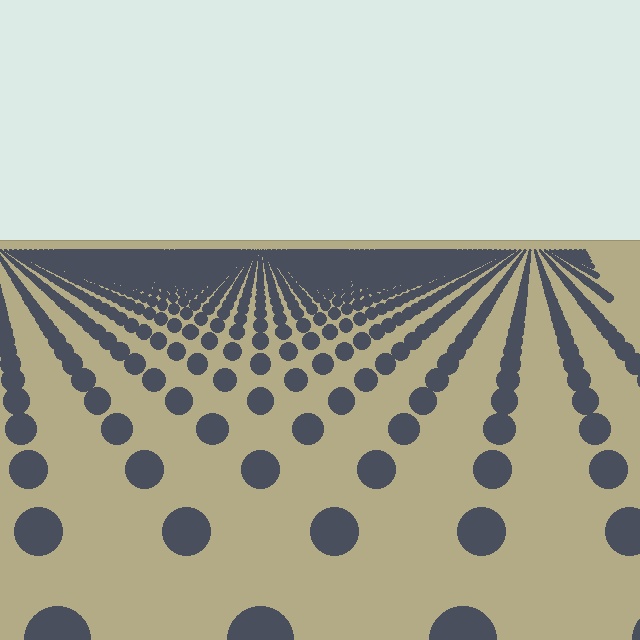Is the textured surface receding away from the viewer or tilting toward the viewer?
The surface is receding away from the viewer. Texture elements get smaller and denser toward the top.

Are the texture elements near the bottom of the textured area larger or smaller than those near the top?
Larger. Near the bottom, elements are closer to the viewer and appear at a bigger on-screen size.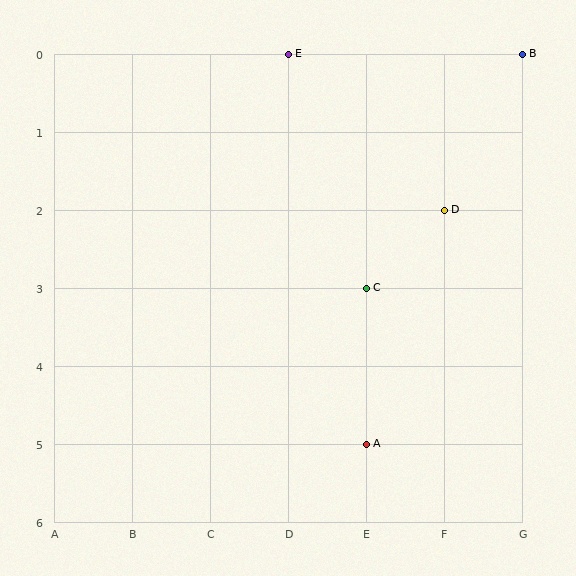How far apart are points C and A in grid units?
Points C and A are 2 rows apart.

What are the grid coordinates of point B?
Point B is at grid coordinates (G, 0).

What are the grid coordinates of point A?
Point A is at grid coordinates (E, 5).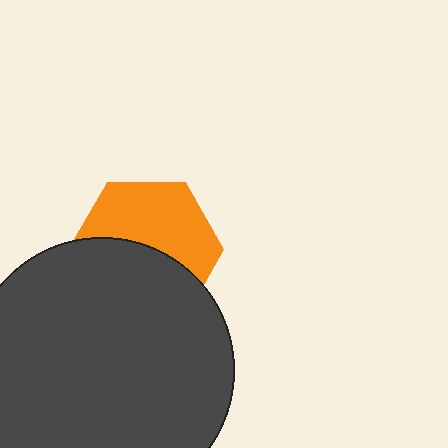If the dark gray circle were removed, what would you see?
You would see the complete orange hexagon.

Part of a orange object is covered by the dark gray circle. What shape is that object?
It is a hexagon.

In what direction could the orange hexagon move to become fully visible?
The orange hexagon could move up. That would shift it out from behind the dark gray circle entirely.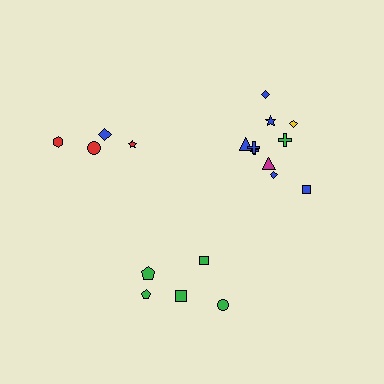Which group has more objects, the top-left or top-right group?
The top-right group.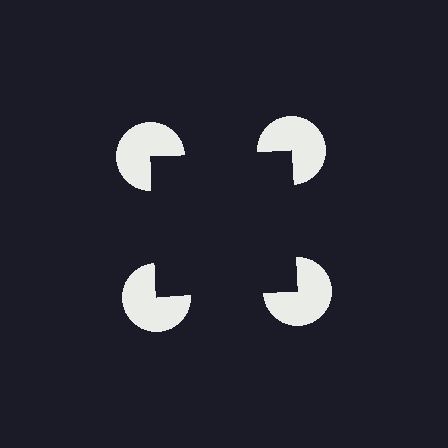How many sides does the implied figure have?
4 sides.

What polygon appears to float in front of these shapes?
An illusory square — its edges are inferred from the aligned wedge cuts in the pac-man discs, not physically drawn.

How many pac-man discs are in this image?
There are 4 — one at each vertex of the illusory square.